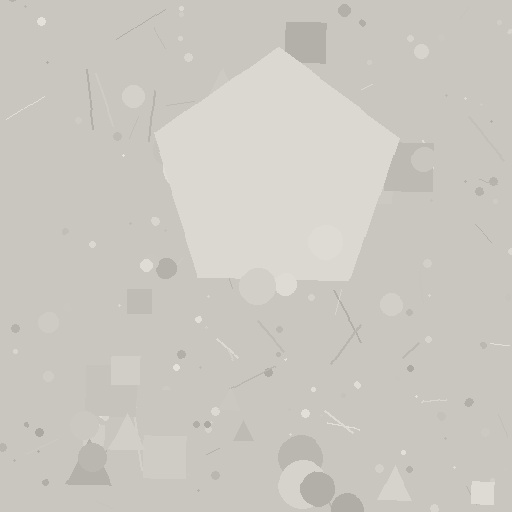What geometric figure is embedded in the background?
A pentagon is embedded in the background.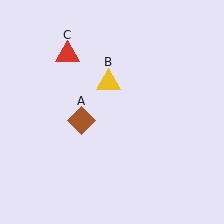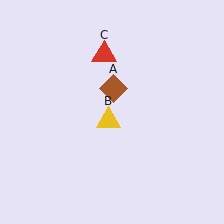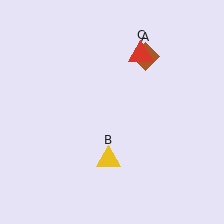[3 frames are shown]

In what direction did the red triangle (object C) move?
The red triangle (object C) moved right.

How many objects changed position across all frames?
3 objects changed position: brown diamond (object A), yellow triangle (object B), red triangle (object C).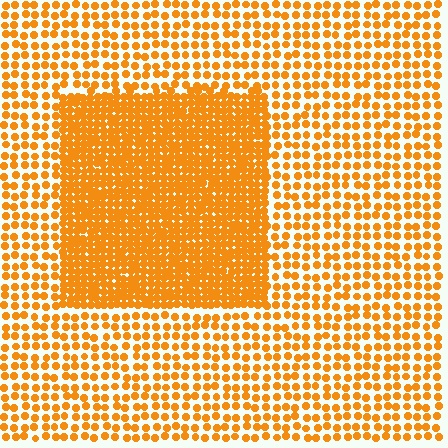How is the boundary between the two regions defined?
The boundary is defined by a change in element density (approximately 2.3x ratio). All elements are the same color, size, and shape.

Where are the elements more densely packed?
The elements are more densely packed inside the rectangle boundary.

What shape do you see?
I see a rectangle.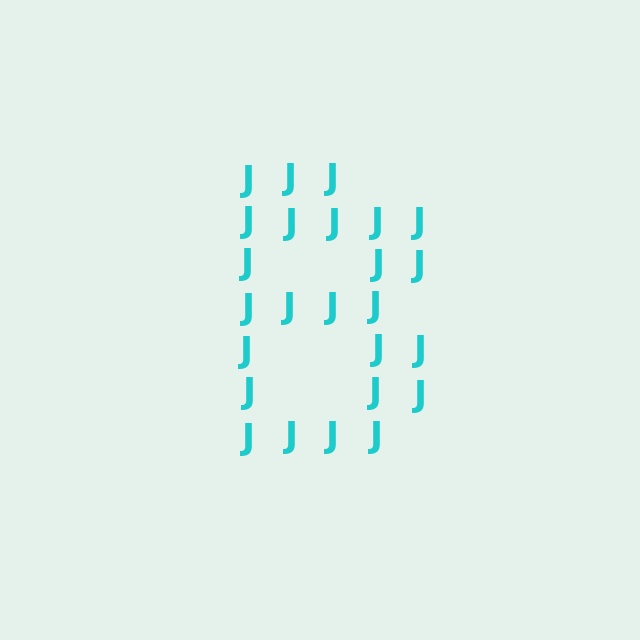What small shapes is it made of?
It is made of small letter J's.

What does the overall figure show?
The overall figure shows the letter B.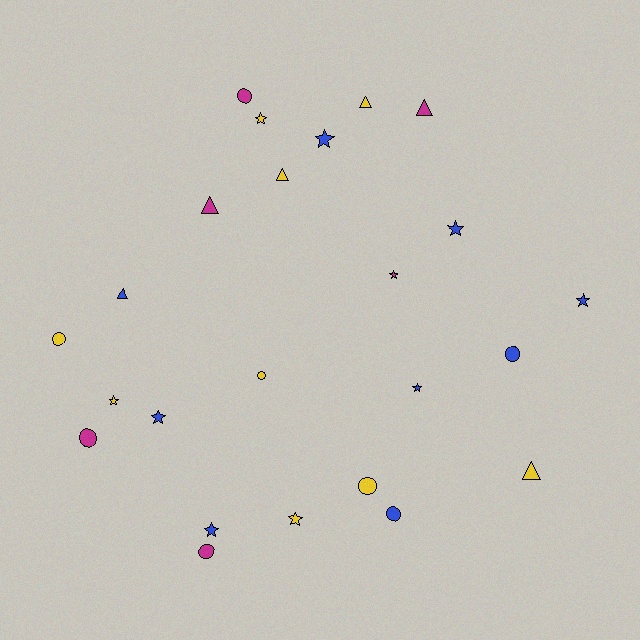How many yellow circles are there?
There are 3 yellow circles.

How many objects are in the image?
There are 24 objects.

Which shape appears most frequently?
Star, with 10 objects.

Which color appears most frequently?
Yellow, with 9 objects.